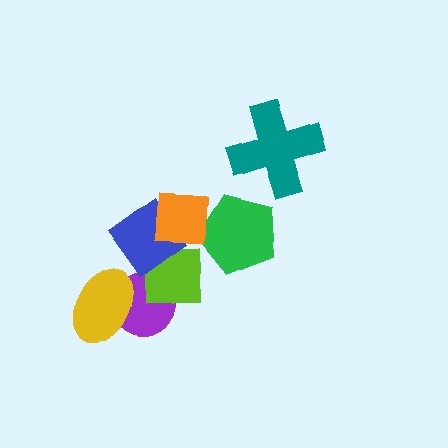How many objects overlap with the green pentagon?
1 object overlaps with the green pentagon.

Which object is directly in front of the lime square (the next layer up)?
The blue diamond is directly in front of the lime square.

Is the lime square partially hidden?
Yes, it is partially covered by another shape.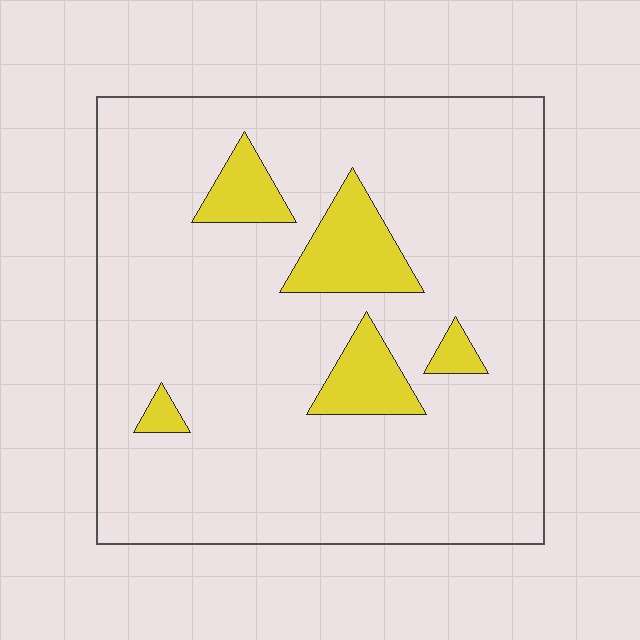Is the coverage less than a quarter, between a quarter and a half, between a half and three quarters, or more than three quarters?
Less than a quarter.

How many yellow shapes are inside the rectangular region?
5.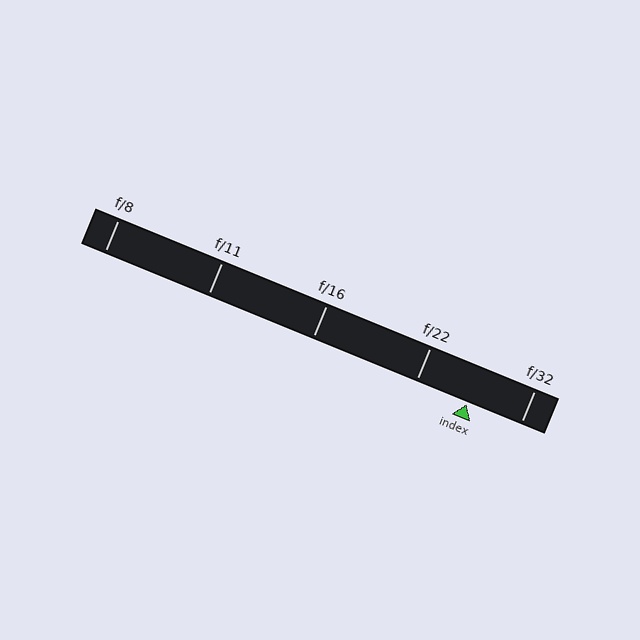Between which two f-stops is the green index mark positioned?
The index mark is between f/22 and f/32.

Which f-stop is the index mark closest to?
The index mark is closest to f/22.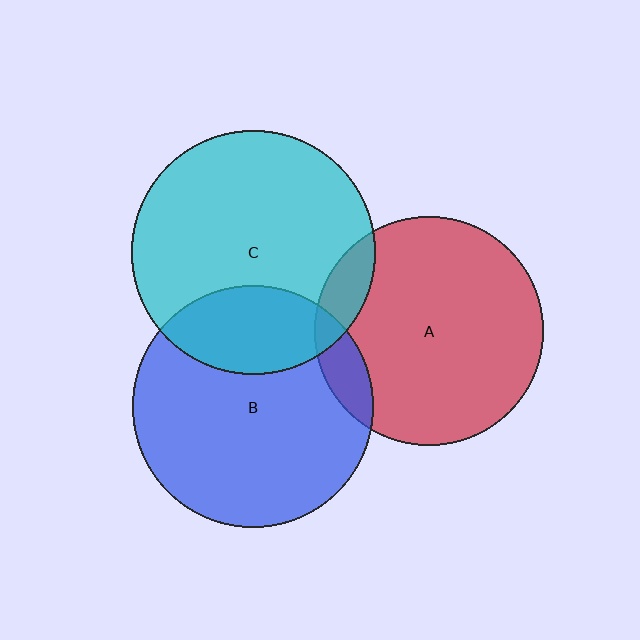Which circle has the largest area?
Circle C (cyan).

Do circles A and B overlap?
Yes.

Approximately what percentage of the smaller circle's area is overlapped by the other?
Approximately 10%.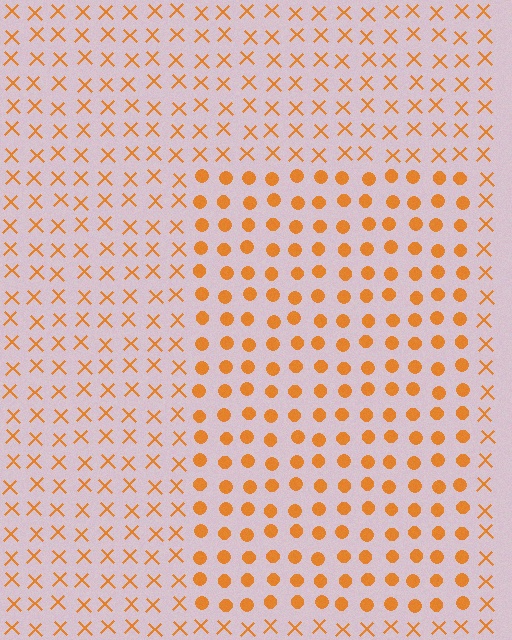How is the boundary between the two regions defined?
The boundary is defined by a change in element shape: circles inside vs. X marks outside. All elements share the same color and spacing.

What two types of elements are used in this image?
The image uses circles inside the rectangle region and X marks outside it.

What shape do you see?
I see a rectangle.